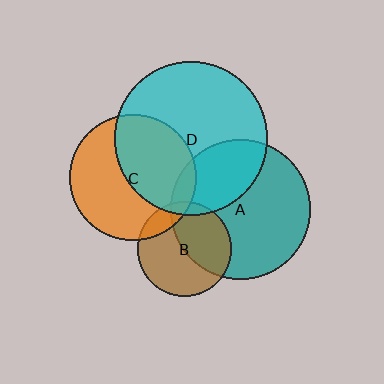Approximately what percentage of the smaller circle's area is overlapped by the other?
Approximately 45%.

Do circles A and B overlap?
Yes.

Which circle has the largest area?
Circle D (cyan).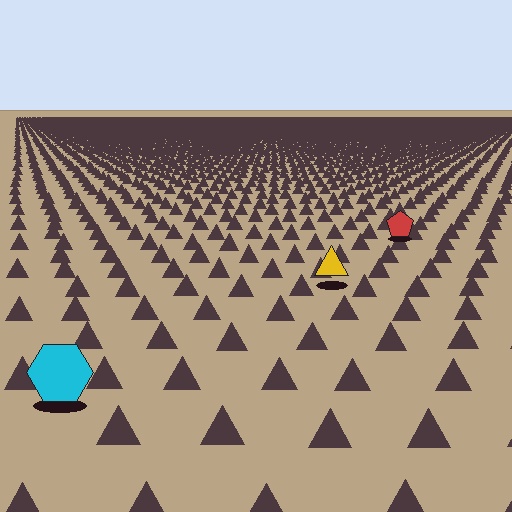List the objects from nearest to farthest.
From nearest to farthest: the cyan hexagon, the yellow triangle, the red pentagon.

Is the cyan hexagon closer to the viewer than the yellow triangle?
Yes. The cyan hexagon is closer — you can tell from the texture gradient: the ground texture is coarser near it.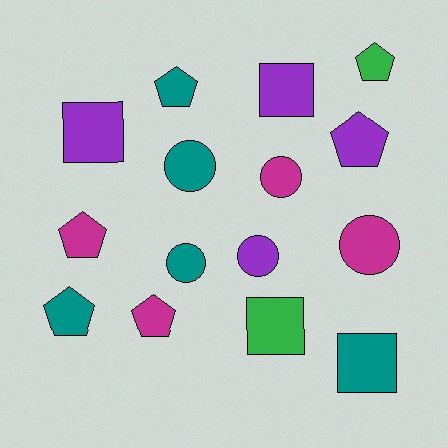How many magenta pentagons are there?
There are 2 magenta pentagons.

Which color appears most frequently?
Teal, with 5 objects.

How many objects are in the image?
There are 15 objects.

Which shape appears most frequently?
Pentagon, with 6 objects.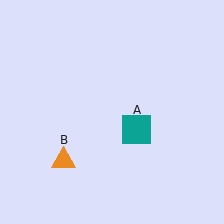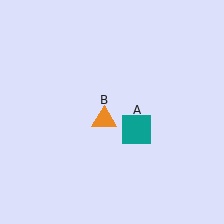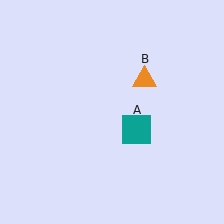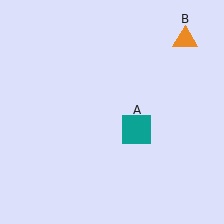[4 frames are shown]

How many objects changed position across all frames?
1 object changed position: orange triangle (object B).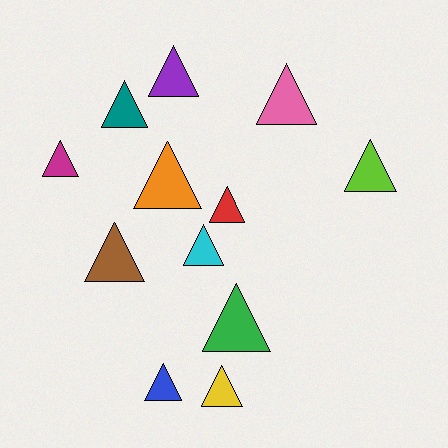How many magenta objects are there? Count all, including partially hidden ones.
There is 1 magenta object.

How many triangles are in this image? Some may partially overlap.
There are 12 triangles.